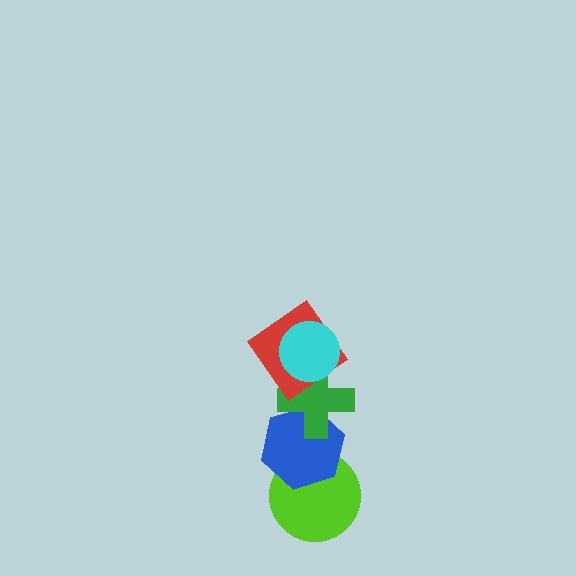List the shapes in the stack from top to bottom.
From top to bottom: the cyan circle, the red diamond, the green cross, the blue hexagon, the lime circle.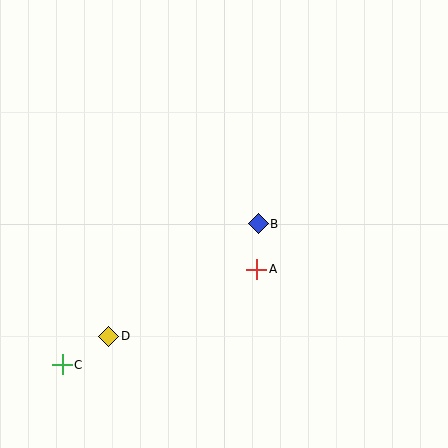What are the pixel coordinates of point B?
Point B is at (258, 224).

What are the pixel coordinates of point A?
Point A is at (257, 269).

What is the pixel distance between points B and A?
The distance between B and A is 46 pixels.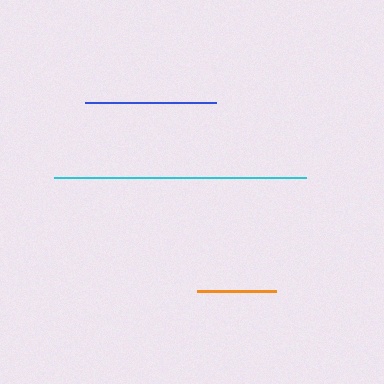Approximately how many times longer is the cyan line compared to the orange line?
The cyan line is approximately 3.2 times the length of the orange line.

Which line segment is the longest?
The cyan line is the longest at approximately 252 pixels.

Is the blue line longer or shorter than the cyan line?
The cyan line is longer than the blue line.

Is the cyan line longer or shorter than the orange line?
The cyan line is longer than the orange line.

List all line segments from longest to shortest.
From longest to shortest: cyan, blue, orange.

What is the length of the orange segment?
The orange segment is approximately 79 pixels long.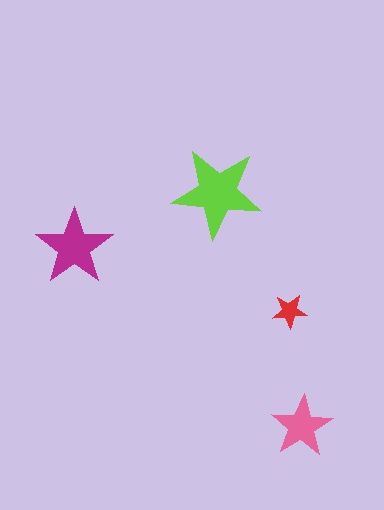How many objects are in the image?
There are 4 objects in the image.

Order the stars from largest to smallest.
the lime one, the magenta one, the pink one, the red one.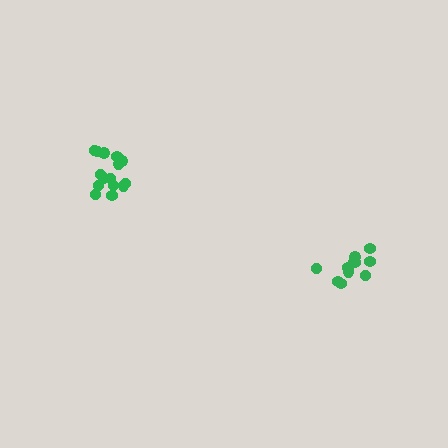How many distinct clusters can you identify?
There are 2 distinct clusters.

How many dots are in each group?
Group 1: 15 dots, Group 2: 11 dots (26 total).